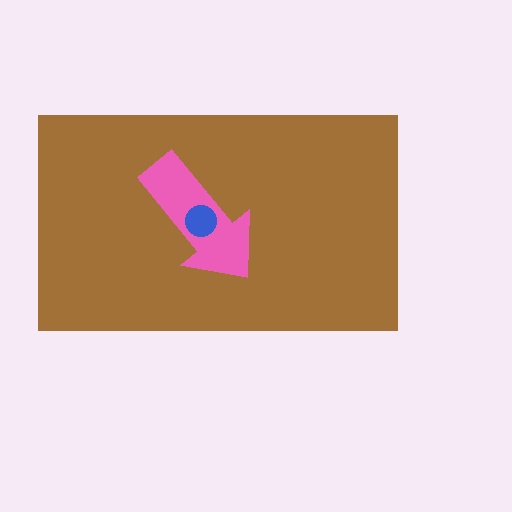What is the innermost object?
The blue circle.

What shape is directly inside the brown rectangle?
The pink arrow.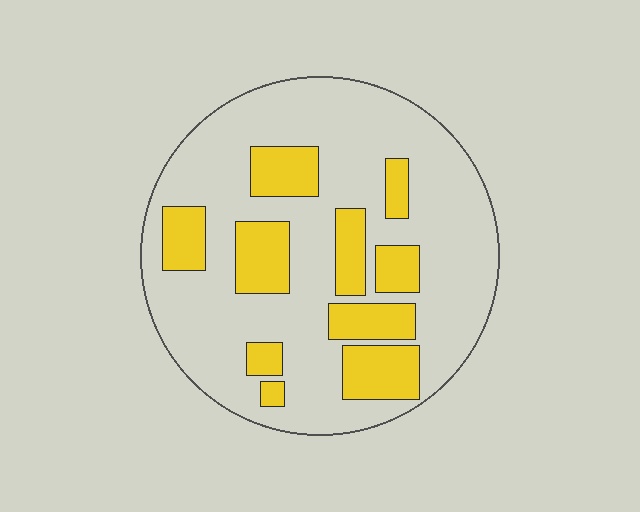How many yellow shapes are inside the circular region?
10.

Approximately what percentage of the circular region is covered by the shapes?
Approximately 25%.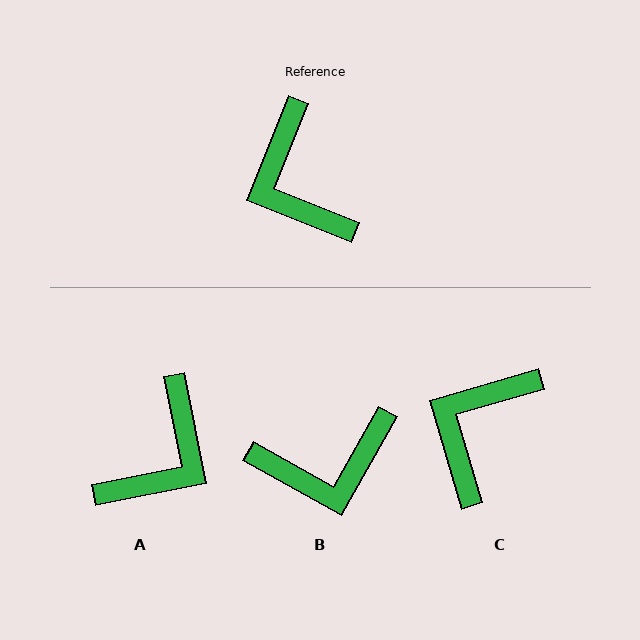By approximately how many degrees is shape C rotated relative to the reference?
Approximately 52 degrees clockwise.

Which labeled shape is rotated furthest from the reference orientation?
A, about 123 degrees away.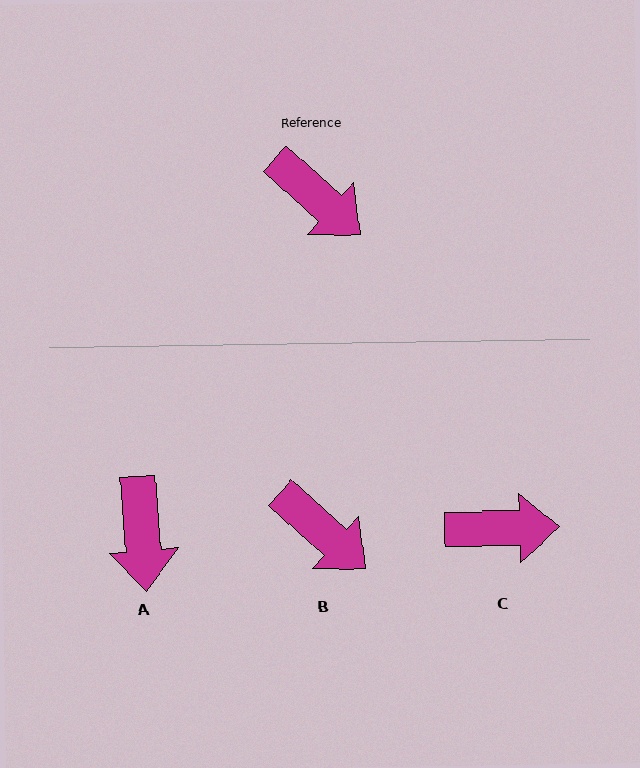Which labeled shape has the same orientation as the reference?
B.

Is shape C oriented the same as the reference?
No, it is off by about 43 degrees.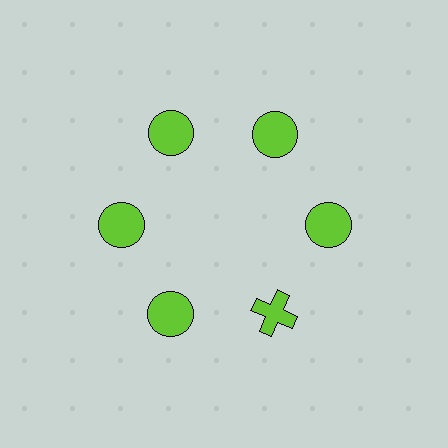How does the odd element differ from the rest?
It has a different shape: cross instead of circle.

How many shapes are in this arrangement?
There are 6 shapes arranged in a ring pattern.